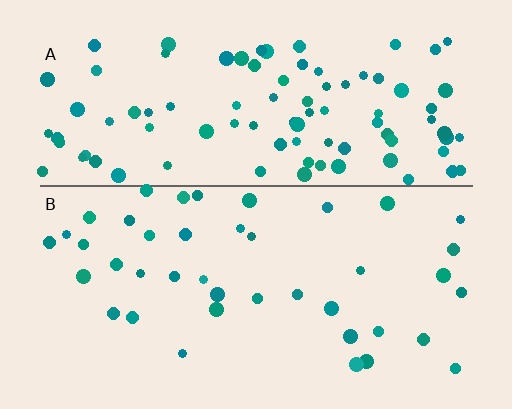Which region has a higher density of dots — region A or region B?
A (the top).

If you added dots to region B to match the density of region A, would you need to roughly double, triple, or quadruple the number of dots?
Approximately double.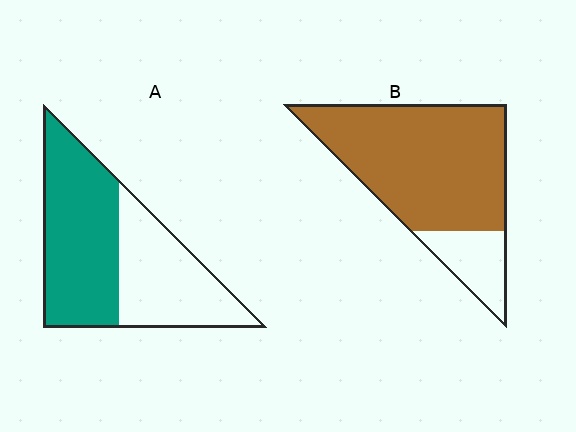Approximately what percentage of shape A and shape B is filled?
A is approximately 55% and B is approximately 80%.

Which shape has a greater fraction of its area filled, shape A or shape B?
Shape B.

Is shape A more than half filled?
Yes.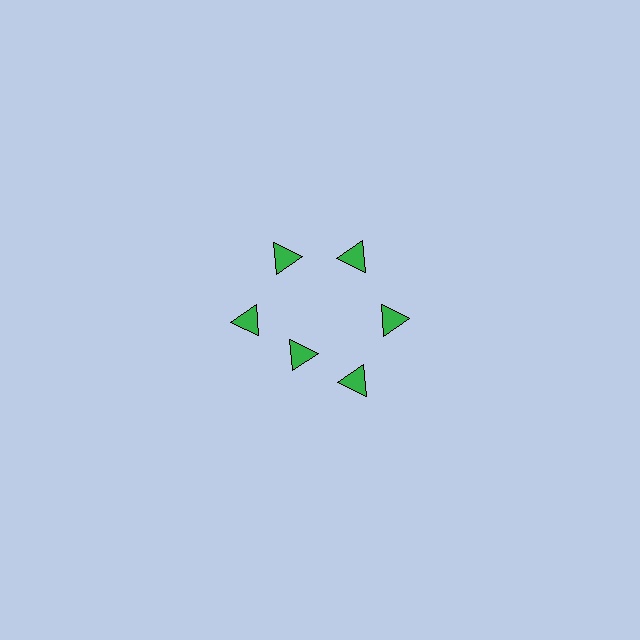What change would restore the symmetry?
The symmetry would be restored by moving it outward, back onto the ring so that all 6 triangles sit at equal angles and equal distance from the center.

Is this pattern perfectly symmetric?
No. The 6 green triangles are arranged in a ring, but one element near the 7 o'clock position is pulled inward toward the center, breaking the 6-fold rotational symmetry.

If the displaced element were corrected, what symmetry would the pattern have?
It would have 6-fold rotational symmetry — the pattern would map onto itself every 60 degrees.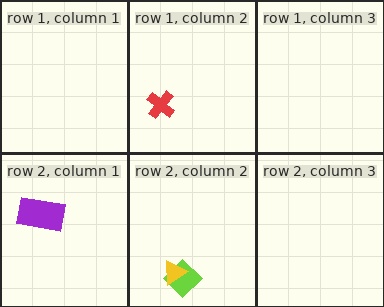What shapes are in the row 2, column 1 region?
The purple rectangle.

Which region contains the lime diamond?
The row 2, column 2 region.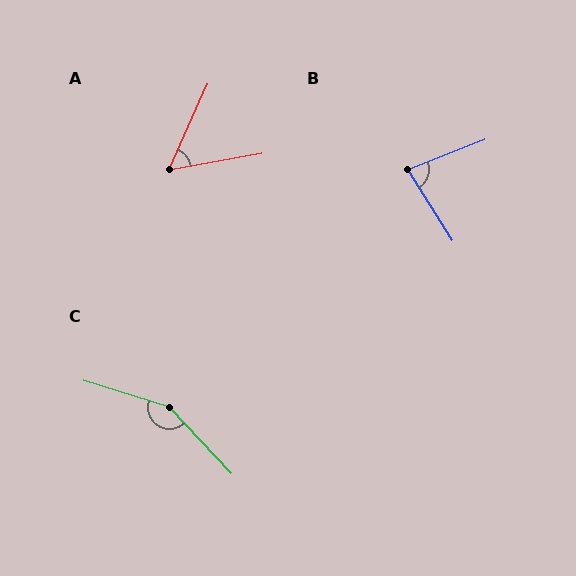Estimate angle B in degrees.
Approximately 79 degrees.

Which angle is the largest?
C, at approximately 150 degrees.